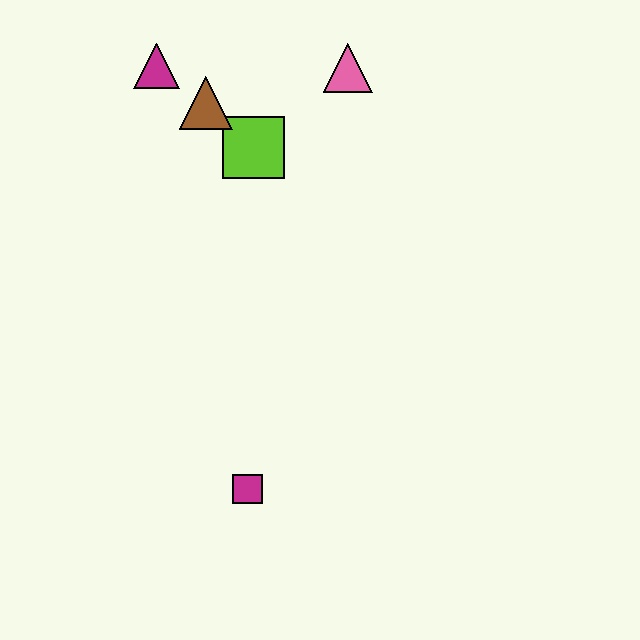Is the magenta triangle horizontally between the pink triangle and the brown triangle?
No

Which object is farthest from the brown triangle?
The magenta square is farthest from the brown triangle.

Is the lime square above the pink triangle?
No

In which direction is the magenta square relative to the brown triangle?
The magenta square is below the brown triangle.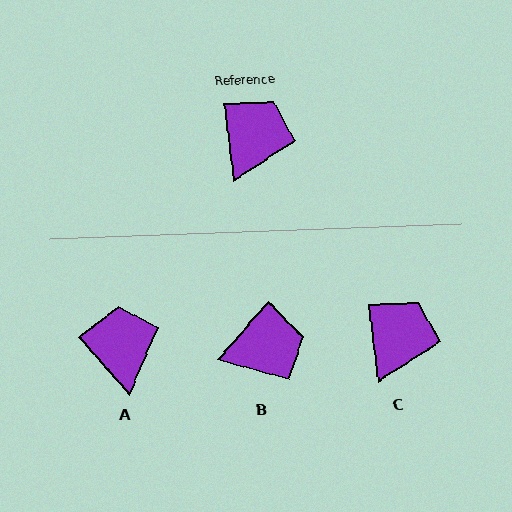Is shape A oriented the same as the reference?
No, it is off by about 34 degrees.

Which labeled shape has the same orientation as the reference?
C.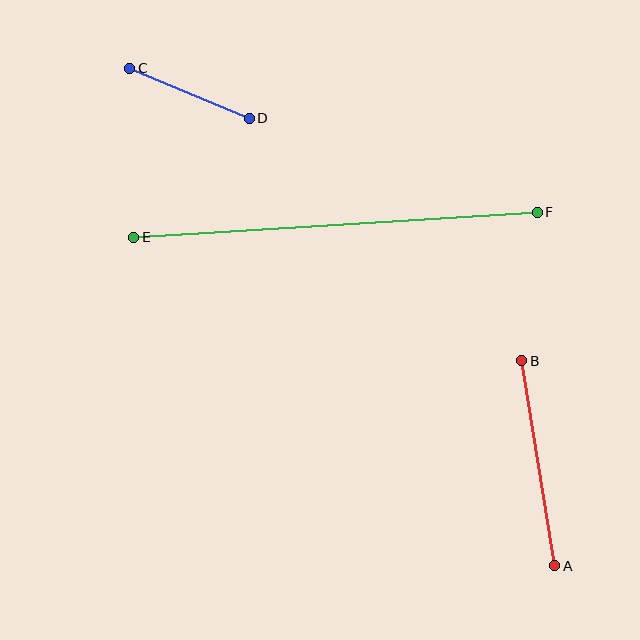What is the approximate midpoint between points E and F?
The midpoint is at approximately (335, 225) pixels.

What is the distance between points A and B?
The distance is approximately 207 pixels.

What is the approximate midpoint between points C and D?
The midpoint is at approximately (189, 93) pixels.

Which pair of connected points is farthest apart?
Points E and F are farthest apart.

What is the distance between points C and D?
The distance is approximately 129 pixels.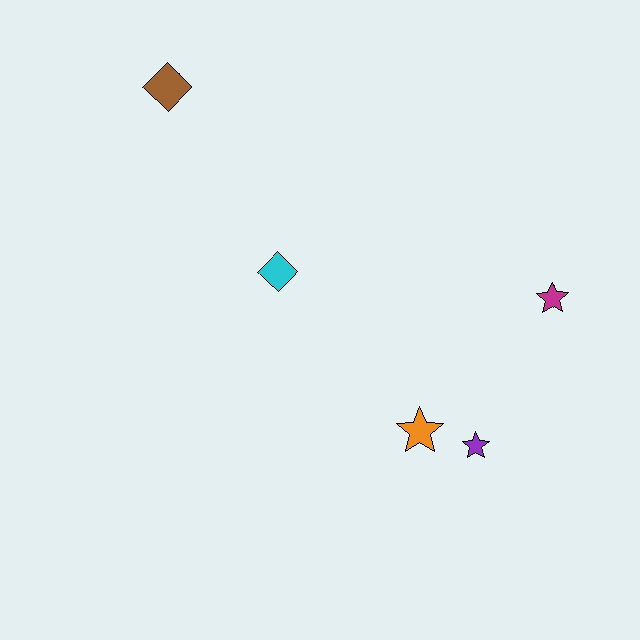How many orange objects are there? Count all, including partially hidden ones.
There is 1 orange object.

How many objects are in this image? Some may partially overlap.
There are 5 objects.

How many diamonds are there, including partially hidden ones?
There are 2 diamonds.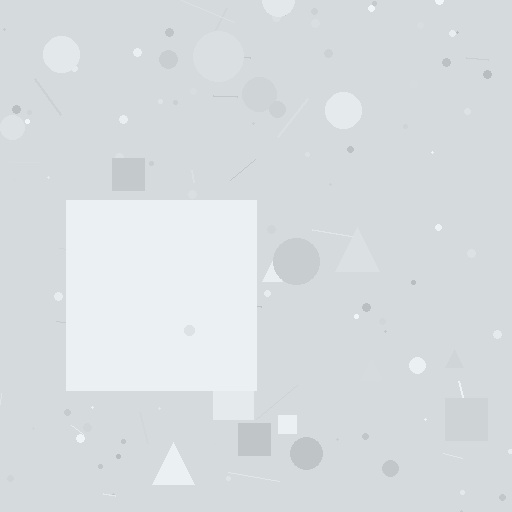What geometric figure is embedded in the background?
A square is embedded in the background.